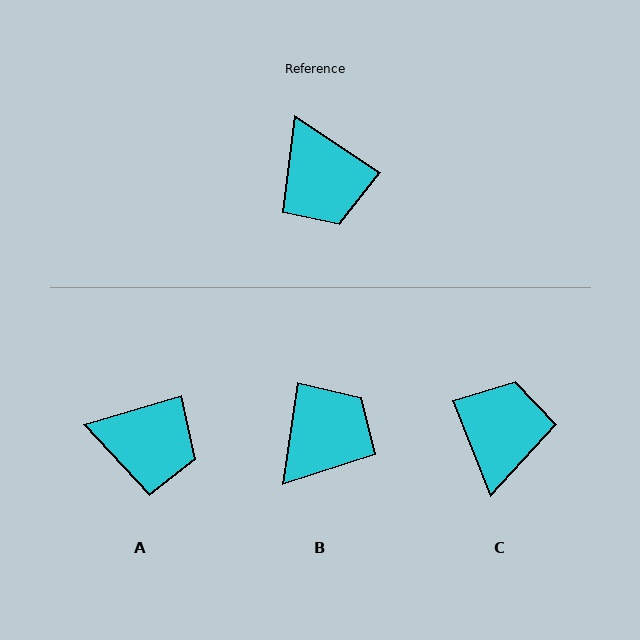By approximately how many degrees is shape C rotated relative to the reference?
Approximately 145 degrees counter-clockwise.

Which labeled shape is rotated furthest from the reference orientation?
C, about 145 degrees away.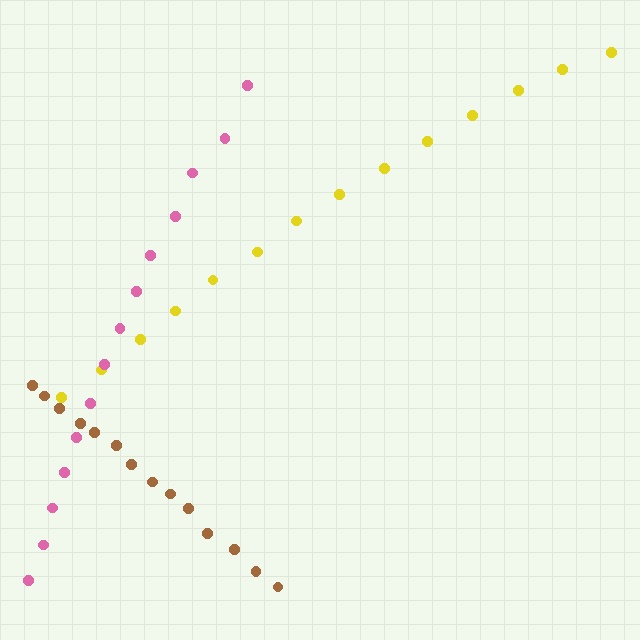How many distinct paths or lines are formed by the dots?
There are 3 distinct paths.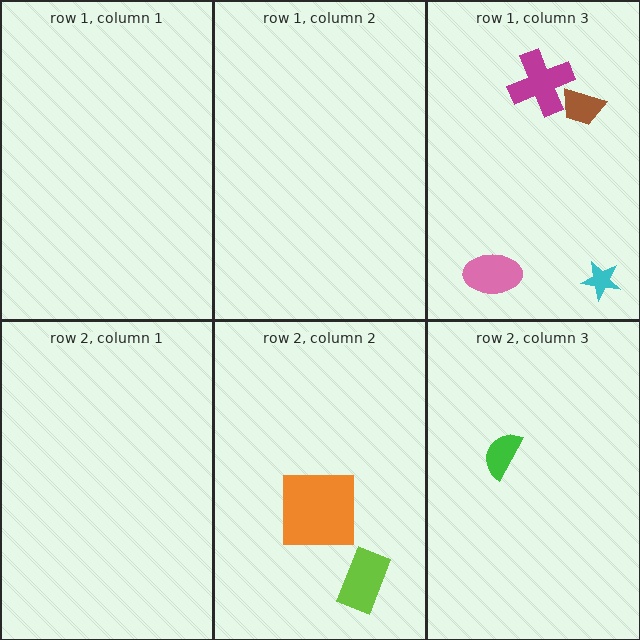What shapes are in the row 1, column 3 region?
The pink ellipse, the cyan star, the magenta cross, the brown trapezoid.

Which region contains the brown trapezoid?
The row 1, column 3 region.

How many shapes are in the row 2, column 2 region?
2.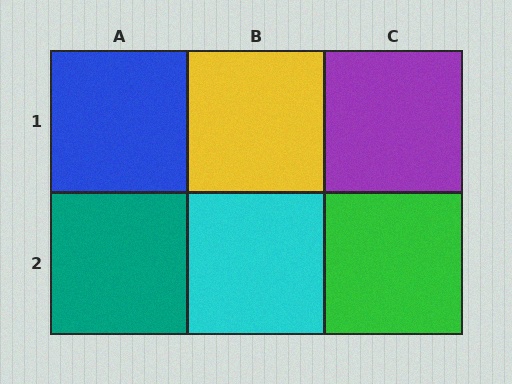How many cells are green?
1 cell is green.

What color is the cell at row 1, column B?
Yellow.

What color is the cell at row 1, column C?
Purple.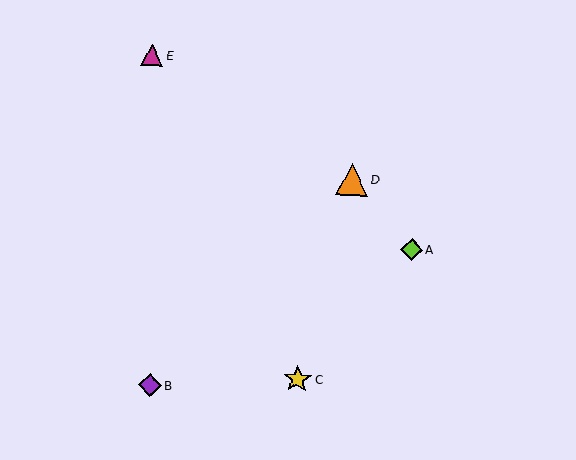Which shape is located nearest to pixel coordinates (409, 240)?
The lime diamond (labeled A) at (412, 249) is nearest to that location.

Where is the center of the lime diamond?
The center of the lime diamond is at (412, 249).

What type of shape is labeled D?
Shape D is an orange triangle.